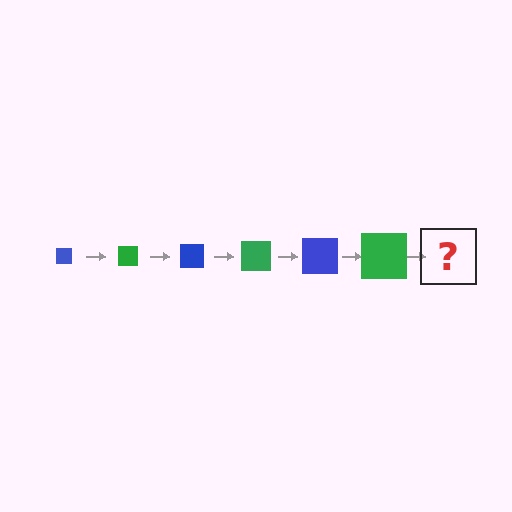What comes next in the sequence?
The next element should be a blue square, larger than the previous one.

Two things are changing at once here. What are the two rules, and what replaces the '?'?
The two rules are that the square grows larger each step and the color cycles through blue and green. The '?' should be a blue square, larger than the previous one.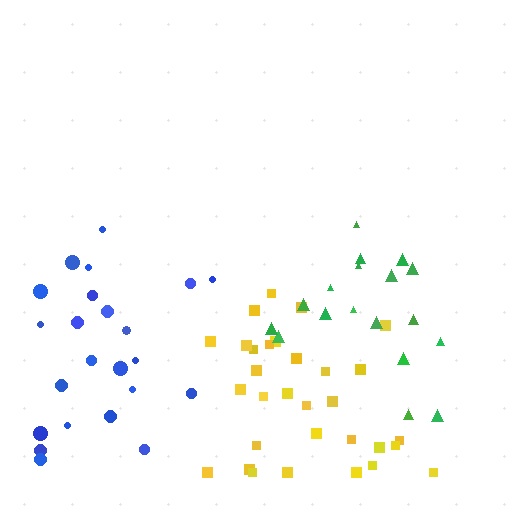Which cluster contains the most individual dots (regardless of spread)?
Yellow (31).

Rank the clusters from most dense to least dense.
yellow, green, blue.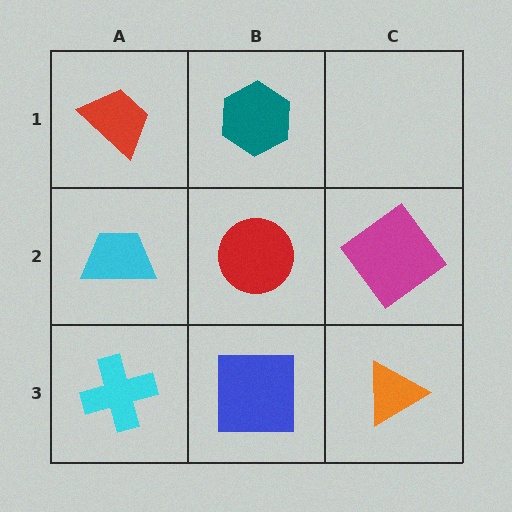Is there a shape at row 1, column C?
No, that cell is empty.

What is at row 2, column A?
A cyan trapezoid.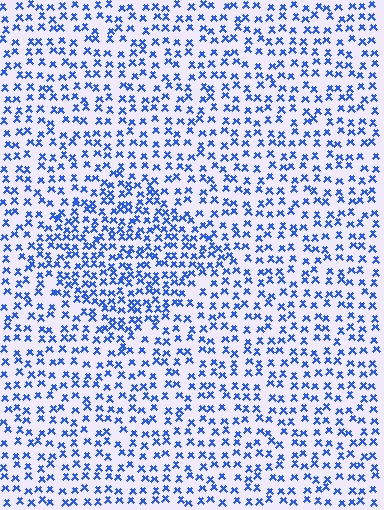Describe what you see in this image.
The image contains small blue elements arranged at two different densities. A diamond-shaped region is visible where the elements are more densely packed than the surrounding area.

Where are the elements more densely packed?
The elements are more densely packed inside the diamond boundary.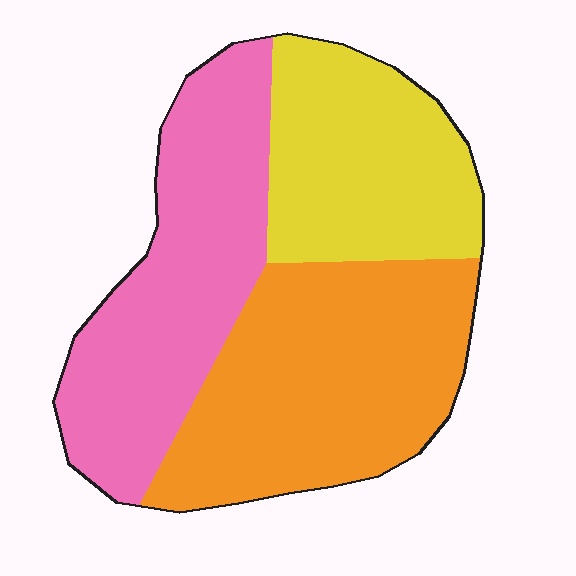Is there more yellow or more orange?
Orange.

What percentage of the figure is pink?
Pink takes up about one third (1/3) of the figure.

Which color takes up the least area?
Yellow, at roughly 25%.